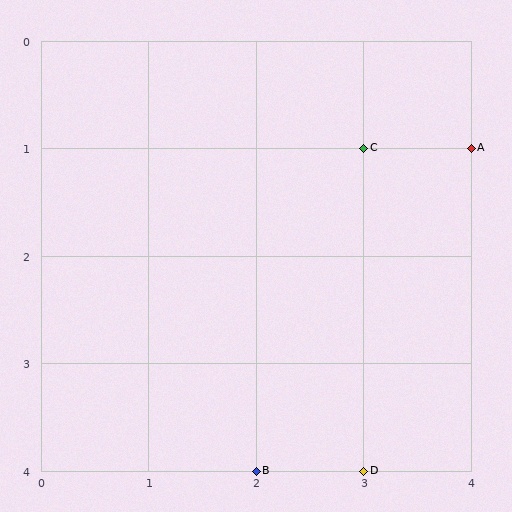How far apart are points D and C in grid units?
Points D and C are 3 rows apart.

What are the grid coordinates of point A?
Point A is at grid coordinates (4, 1).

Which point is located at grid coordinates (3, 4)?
Point D is at (3, 4).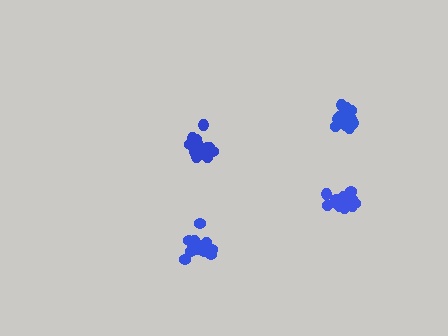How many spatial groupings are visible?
There are 4 spatial groupings.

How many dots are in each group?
Group 1: 13 dots, Group 2: 16 dots, Group 3: 13 dots, Group 4: 14 dots (56 total).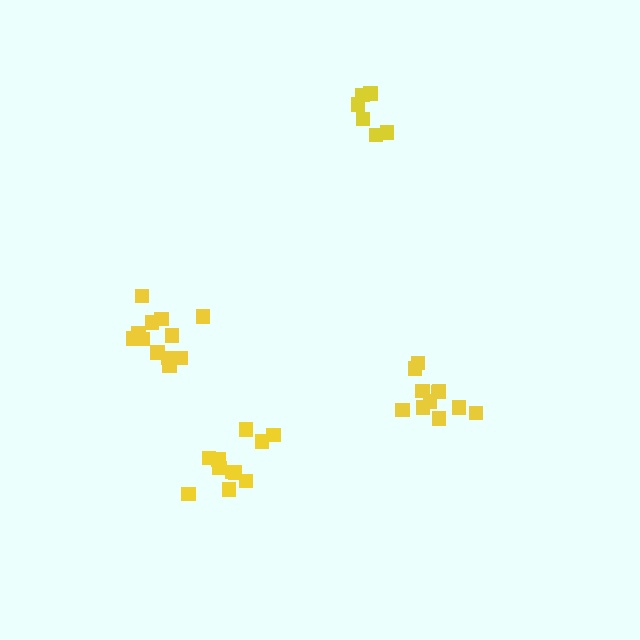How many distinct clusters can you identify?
There are 4 distinct clusters.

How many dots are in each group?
Group 1: 6 dots, Group 2: 12 dots, Group 3: 11 dots, Group 4: 11 dots (40 total).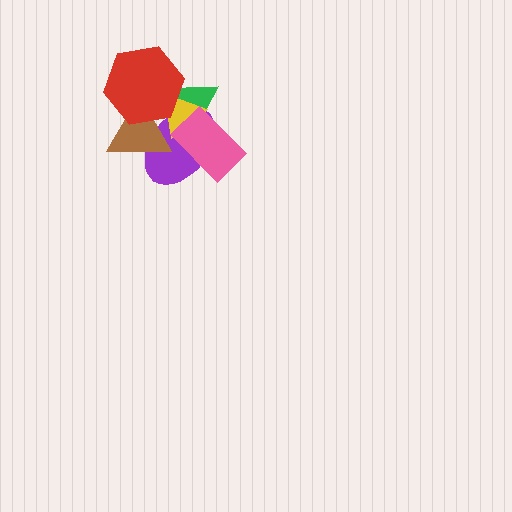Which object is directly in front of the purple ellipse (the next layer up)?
The yellow triangle is directly in front of the purple ellipse.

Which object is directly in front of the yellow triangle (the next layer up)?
The brown triangle is directly in front of the yellow triangle.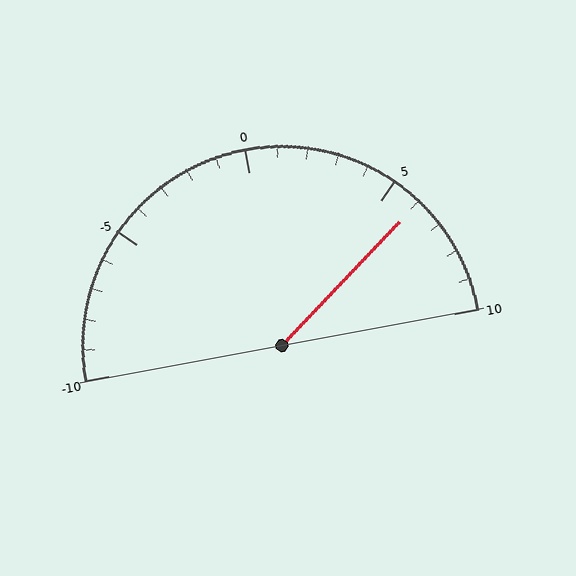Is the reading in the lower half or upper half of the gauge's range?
The reading is in the upper half of the range (-10 to 10).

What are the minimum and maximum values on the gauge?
The gauge ranges from -10 to 10.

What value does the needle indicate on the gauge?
The needle indicates approximately 6.